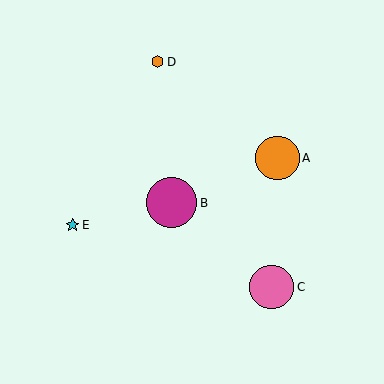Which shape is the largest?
The magenta circle (labeled B) is the largest.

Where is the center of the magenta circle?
The center of the magenta circle is at (172, 203).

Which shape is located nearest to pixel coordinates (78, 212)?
The cyan star (labeled E) at (72, 225) is nearest to that location.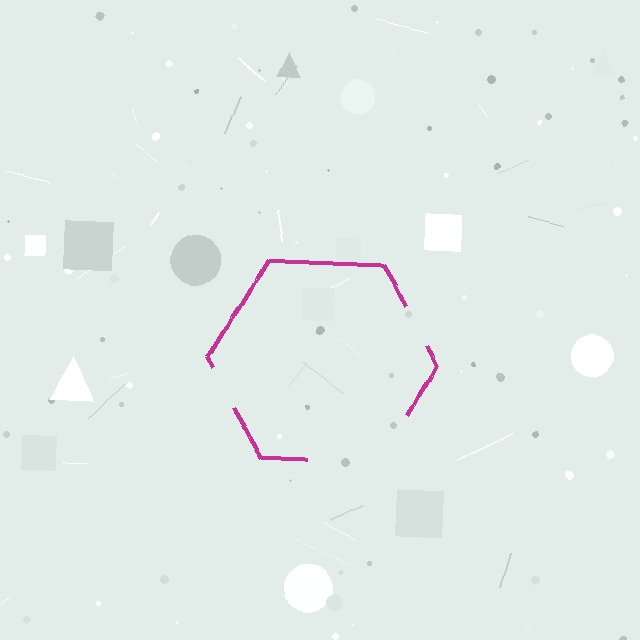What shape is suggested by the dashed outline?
The dashed outline suggests a hexagon.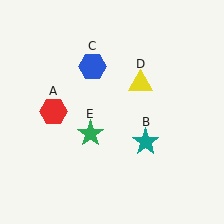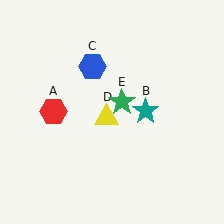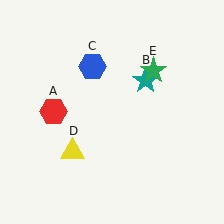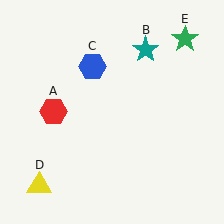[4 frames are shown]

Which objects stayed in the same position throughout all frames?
Red hexagon (object A) and blue hexagon (object C) remained stationary.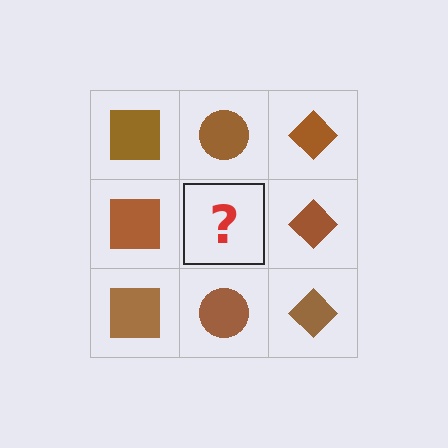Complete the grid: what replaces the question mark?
The question mark should be replaced with a brown circle.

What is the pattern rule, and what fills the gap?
The rule is that each column has a consistent shape. The gap should be filled with a brown circle.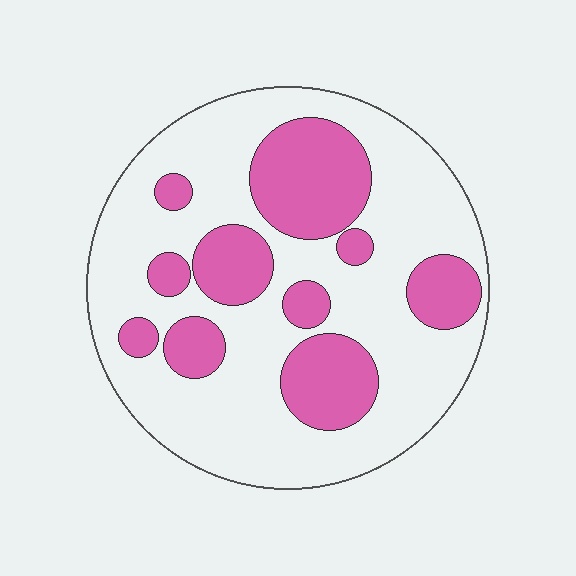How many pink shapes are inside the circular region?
10.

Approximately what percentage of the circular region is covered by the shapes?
Approximately 30%.